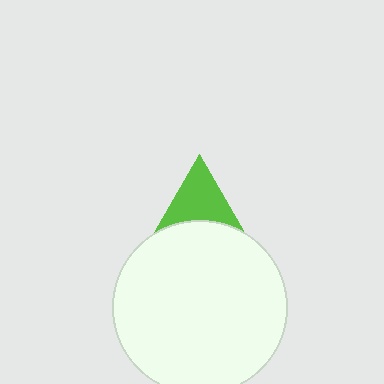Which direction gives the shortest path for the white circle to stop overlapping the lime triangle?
Moving down gives the shortest separation.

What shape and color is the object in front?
The object in front is a white circle.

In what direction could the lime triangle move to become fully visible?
The lime triangle could move up. That would shift it out from behind the white circle entirely.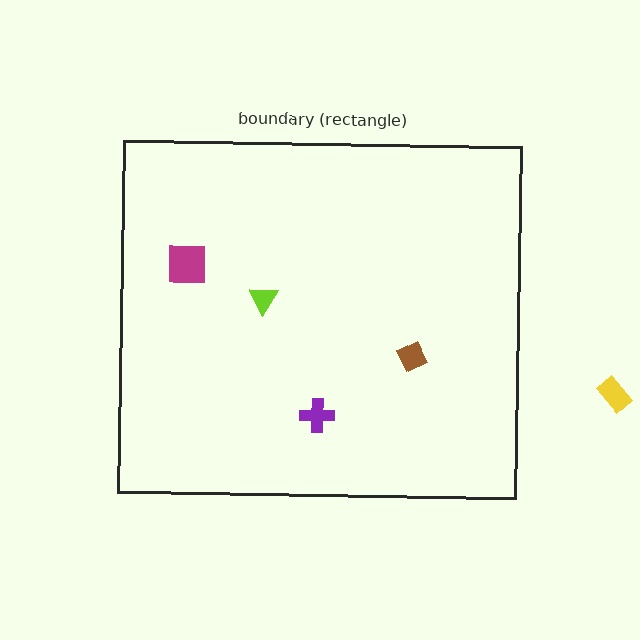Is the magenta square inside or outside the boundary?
Inside.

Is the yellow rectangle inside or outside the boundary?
Outside.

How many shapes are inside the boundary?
4 inside, 1 outside.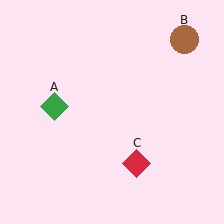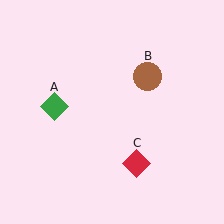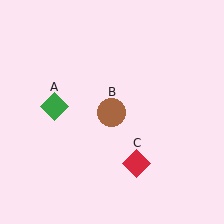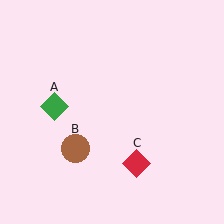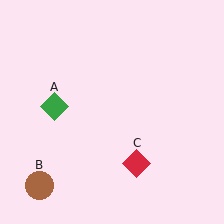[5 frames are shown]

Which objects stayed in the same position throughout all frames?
Green diamond (object A) and red diamond (object C) remained stationary.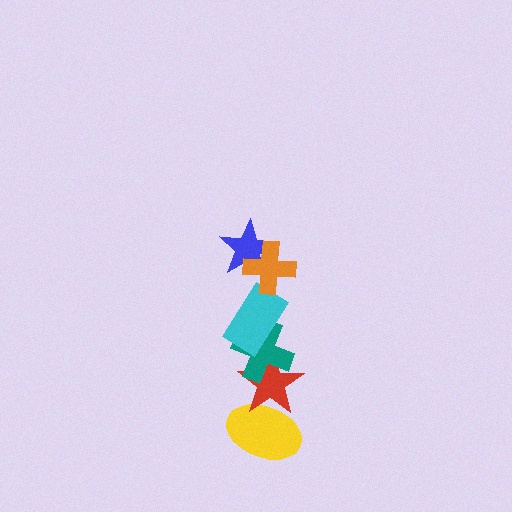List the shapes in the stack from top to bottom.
From top to bottom: the orange cross, the blue star, the cyan rectangle, the teal cross, the red star, the yellow ellipse.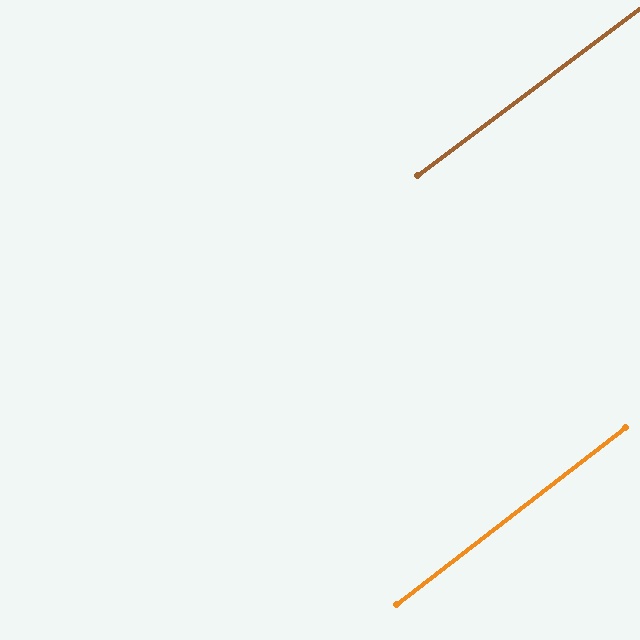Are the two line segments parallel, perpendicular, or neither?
Parallel — their directions differ by only 0.4°.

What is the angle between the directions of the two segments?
Approximately 0 degrees.